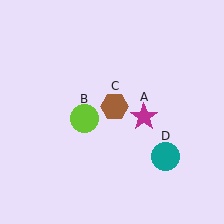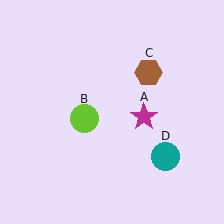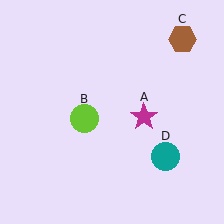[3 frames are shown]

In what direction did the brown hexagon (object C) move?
The brown hexagon (object C) moved up and to the right.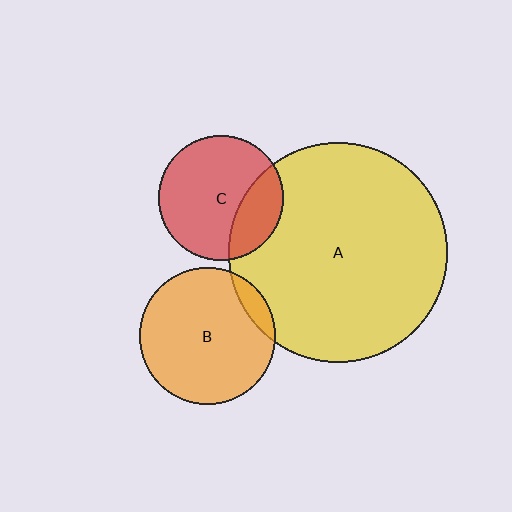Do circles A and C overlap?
Yes.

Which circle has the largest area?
Circle A (yellow).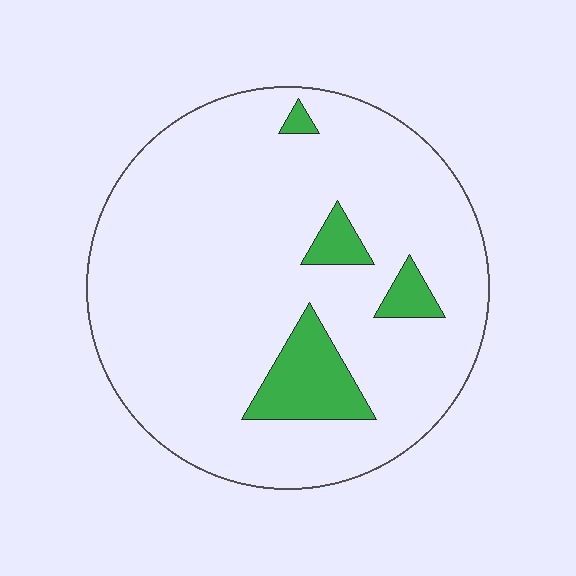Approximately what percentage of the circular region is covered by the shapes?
Approximately 10%.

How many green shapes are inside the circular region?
4.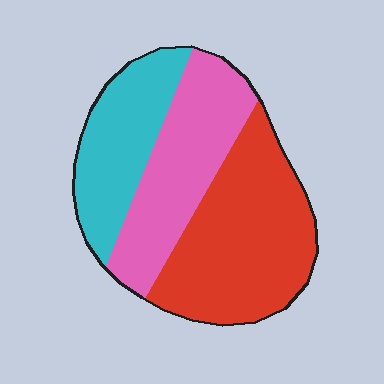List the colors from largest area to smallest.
From largest to smallest: red, pink, cyan.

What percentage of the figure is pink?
Pink takes up about one third (1/3) of the figure.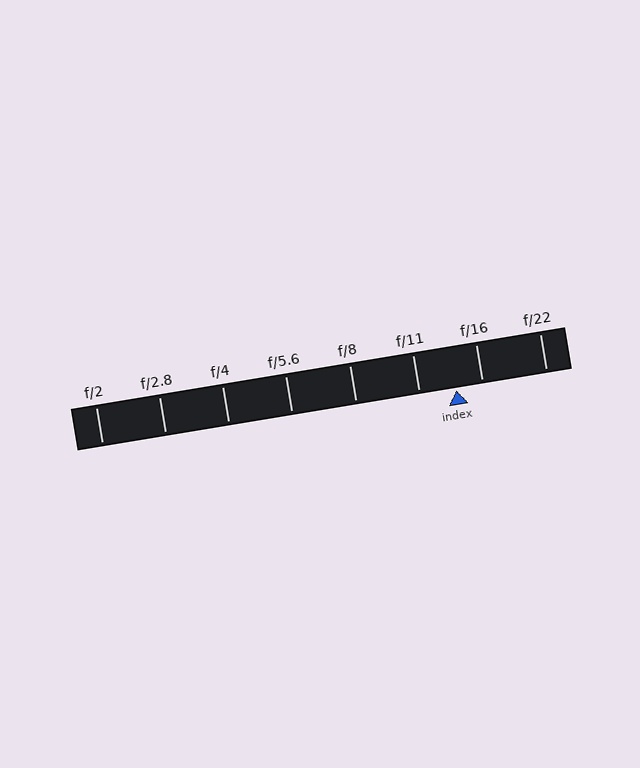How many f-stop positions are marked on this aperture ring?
There are 8 f-stop positions marked.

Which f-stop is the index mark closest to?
The index mark is closest to f/16.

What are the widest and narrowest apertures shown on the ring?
The widest aperture shown is f/2 and the narrowest is f/22.